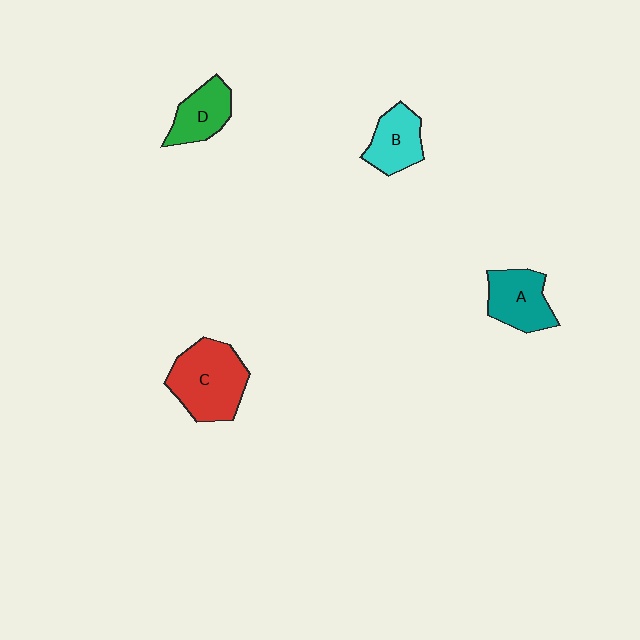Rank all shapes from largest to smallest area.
From largest to smallest: C (red), A (teal), B (cyan), D (green).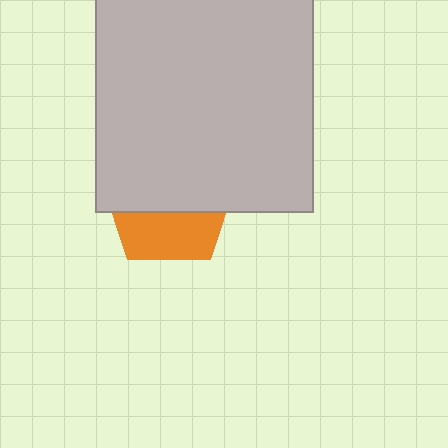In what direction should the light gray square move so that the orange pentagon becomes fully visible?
The light gray square should move up. That is the shortest direction to clear the overlap and leave the orange pentagon fully visible.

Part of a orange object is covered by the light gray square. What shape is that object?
It is a pentagon.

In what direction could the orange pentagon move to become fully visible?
The orange pentagon could move down. That would shift it out from behind the light gray square entirely.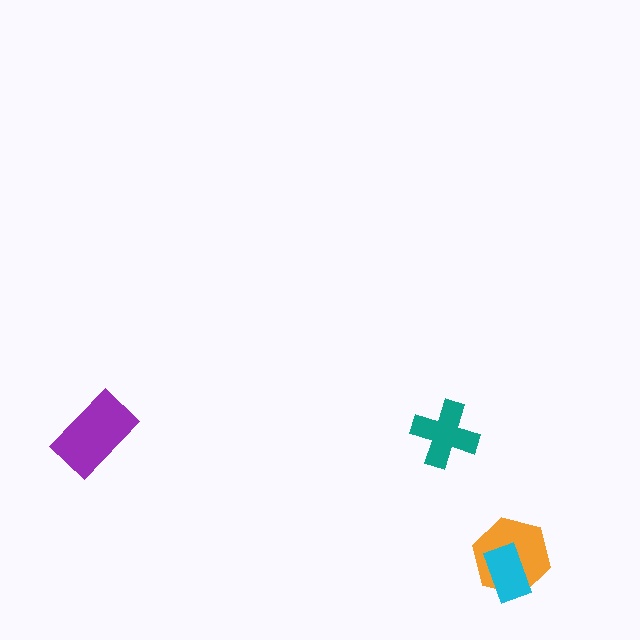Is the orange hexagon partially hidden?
Yes, it is partially covered by another shape.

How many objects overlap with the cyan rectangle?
1 object overlaps with the cyan rectangle.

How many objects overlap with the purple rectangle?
0 objects overlap with the purple rectangle.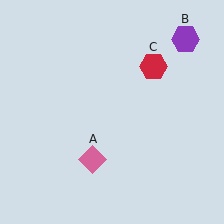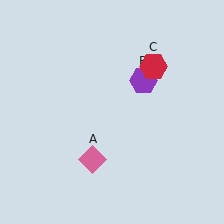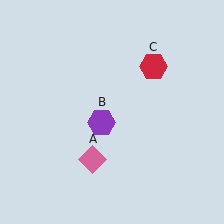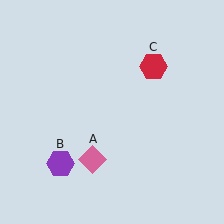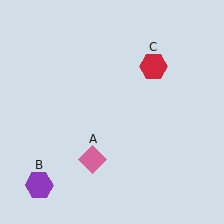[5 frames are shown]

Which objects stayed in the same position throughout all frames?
Pink diamond (object A) and red hexagon (object C) remained stationary.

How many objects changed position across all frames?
1 object changed position: purple hexagon (object B).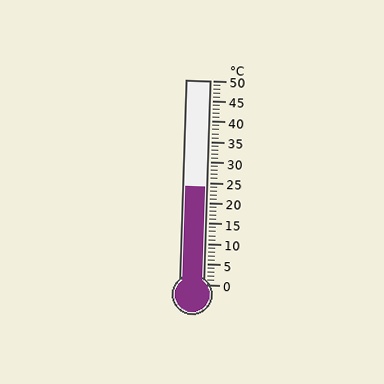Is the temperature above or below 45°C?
The temperature is below 45°C.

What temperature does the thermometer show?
The thermometer shows approximately 24°C.